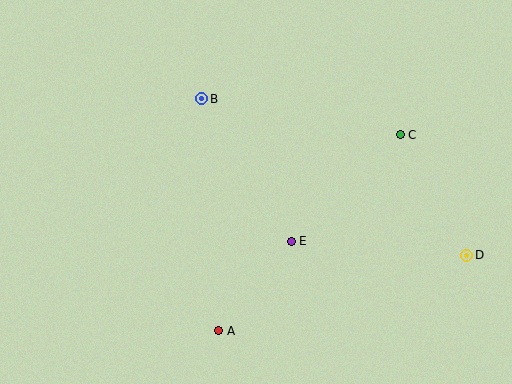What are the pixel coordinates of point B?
Point B is at (202, 99).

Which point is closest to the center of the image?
Point E at (291, 241) is closest to the center.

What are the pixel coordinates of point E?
Point E is at (291, 241).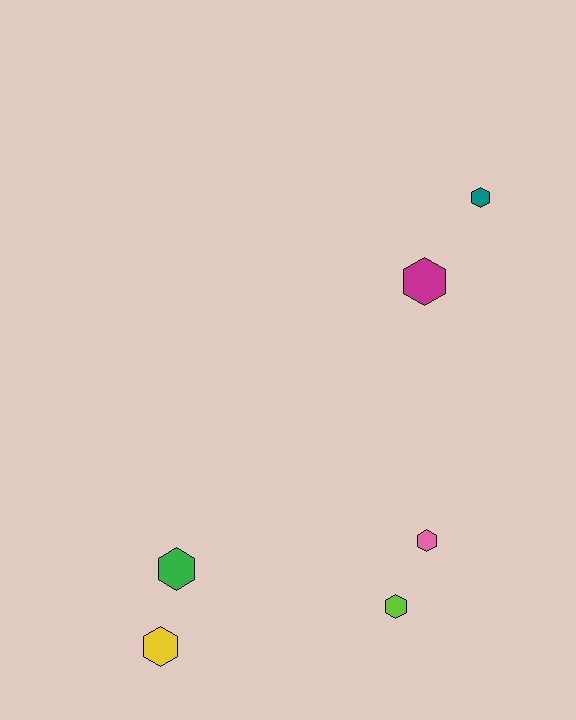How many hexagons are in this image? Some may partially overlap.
There are 6 hexagons.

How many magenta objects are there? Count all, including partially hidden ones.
There is 1 magenta object.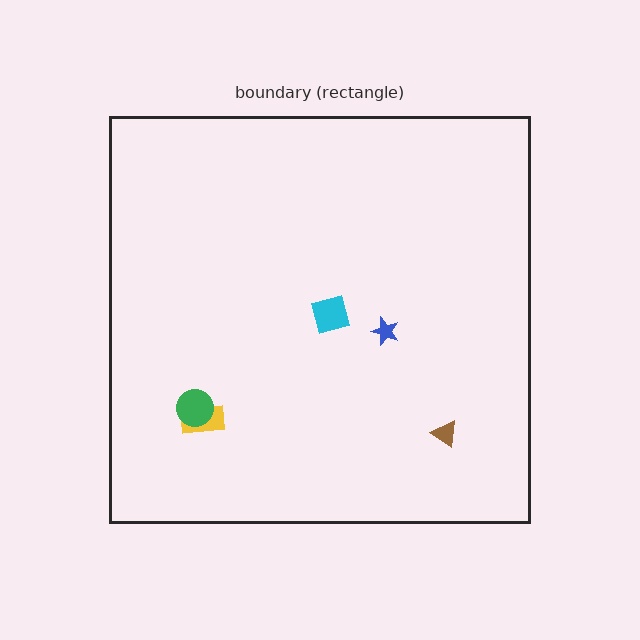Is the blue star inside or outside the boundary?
Inside.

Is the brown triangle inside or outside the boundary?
Inside.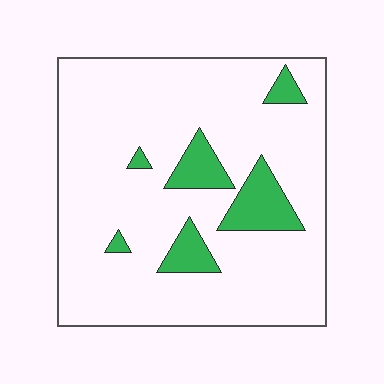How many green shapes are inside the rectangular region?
6.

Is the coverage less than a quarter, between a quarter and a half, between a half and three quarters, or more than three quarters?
Less than a quarter.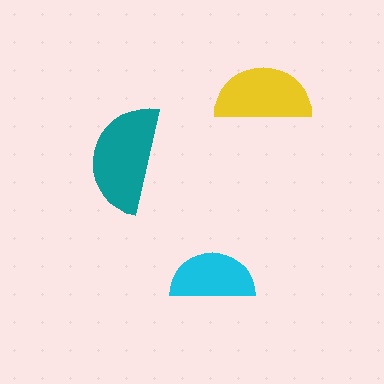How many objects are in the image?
There are 3 objects in the image.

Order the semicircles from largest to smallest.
the teal one, the yellow one, the cyan one.